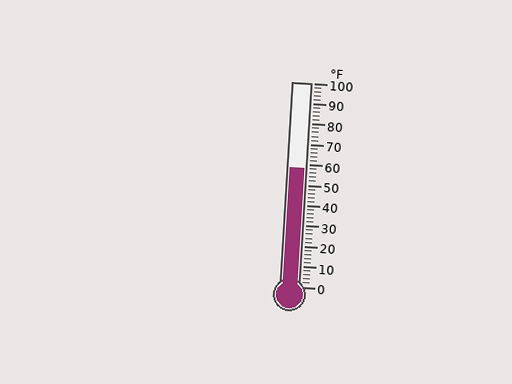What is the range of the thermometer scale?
The thermometer scale ranges from 0°F to 100°F.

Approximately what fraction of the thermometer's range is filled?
The thermometer is filled to approximately 60% of its range.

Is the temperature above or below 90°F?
The temperature is below 90°F.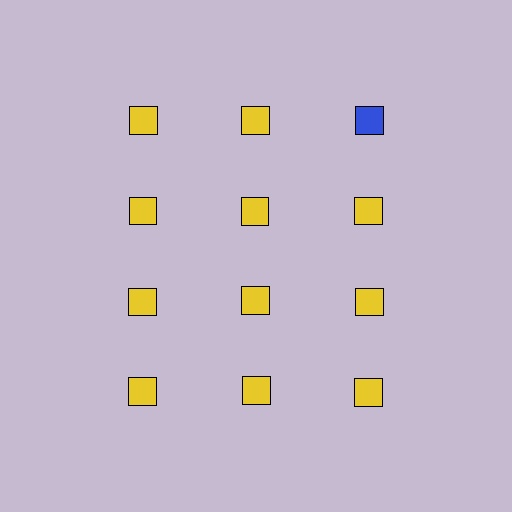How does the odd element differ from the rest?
It has a different color: blue instead of yellow.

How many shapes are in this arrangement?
There are 12 shapes arranged in a grid pattern.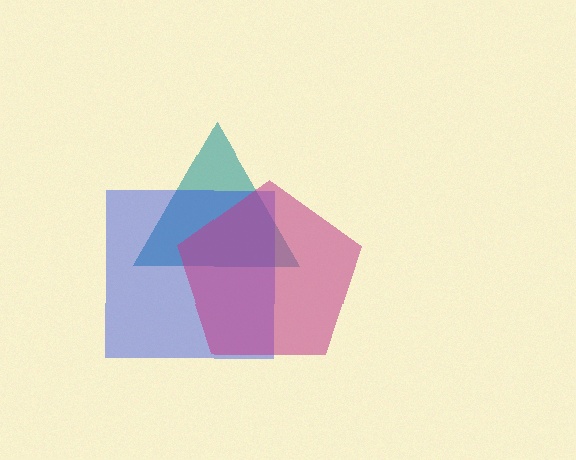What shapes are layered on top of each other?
The layered shapes are: a teal triangle, a blue square, a magenta pentagon.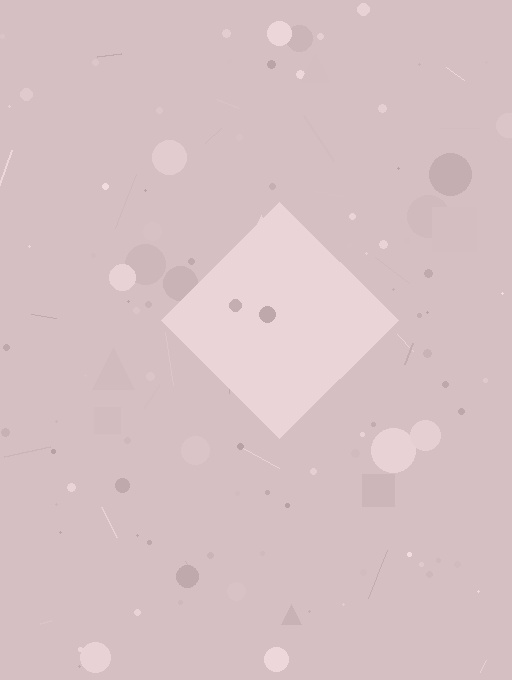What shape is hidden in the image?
A diamond is hidden in the image.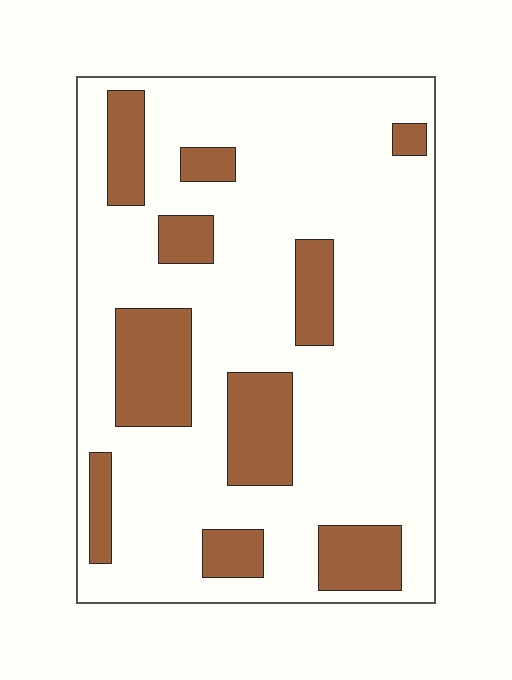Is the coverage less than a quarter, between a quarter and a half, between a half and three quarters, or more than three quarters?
Less than a quarter.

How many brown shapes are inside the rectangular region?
10.